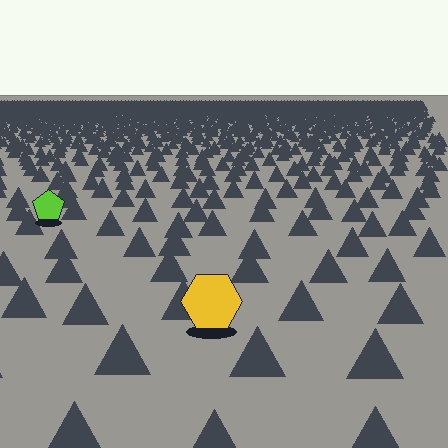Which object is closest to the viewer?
The yellow hexagon is closest. The texture marks near it are larger and more spread out.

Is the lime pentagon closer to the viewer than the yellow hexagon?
No. The yellow hexagon is closer — you can tell from the texture gradient: the ground texture is coarser near it.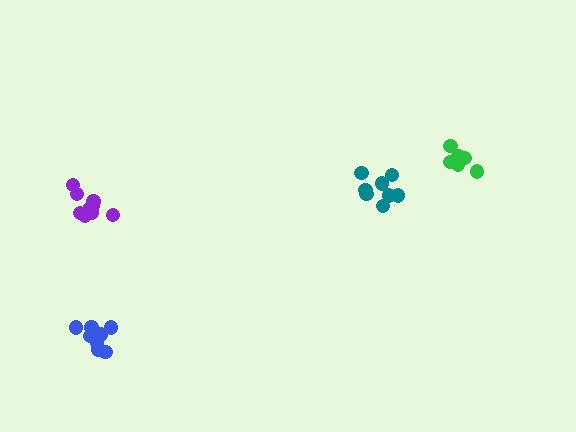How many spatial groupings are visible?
There are 4 spatial groupings.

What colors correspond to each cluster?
The clusters are colored: teal, purple, blue, green.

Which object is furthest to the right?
The green cluster is rightmost.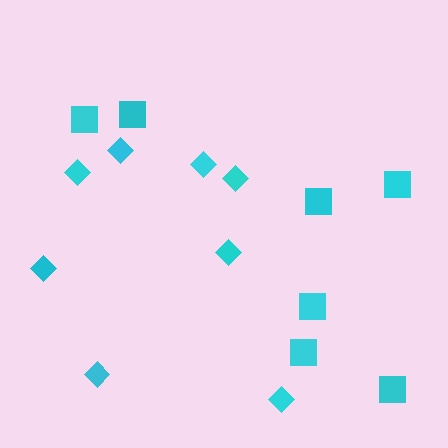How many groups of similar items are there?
There are 2 groups: one group of diamonds (8) and one group of squares (7).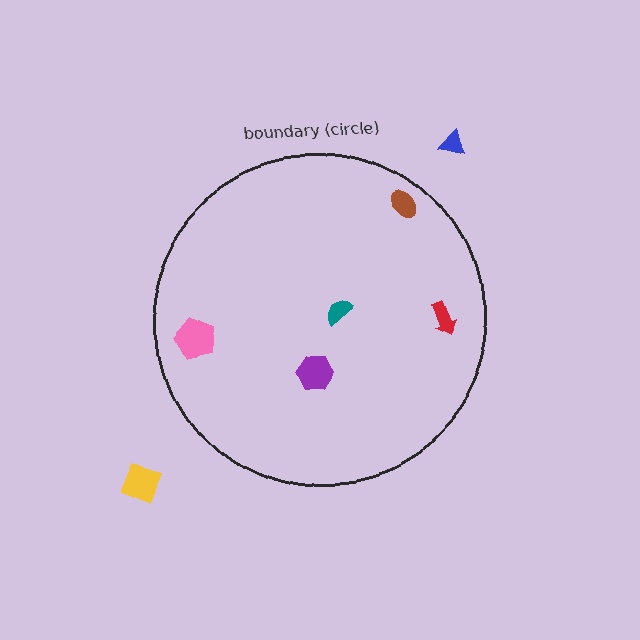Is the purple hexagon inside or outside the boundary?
Inside.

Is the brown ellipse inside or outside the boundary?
Inside.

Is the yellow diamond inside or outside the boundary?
Outside.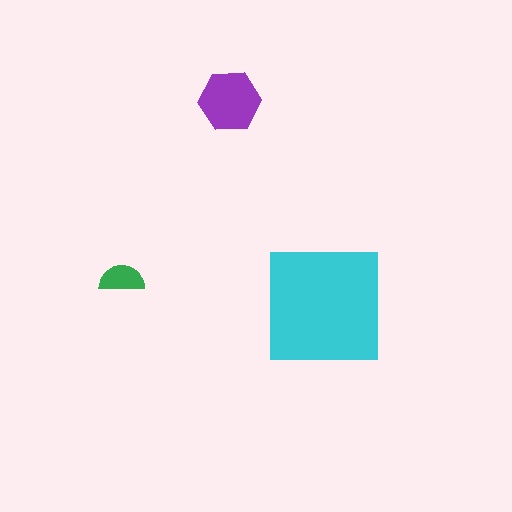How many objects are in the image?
There are 3 objects in the image.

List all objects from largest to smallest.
The cyan square, the purple hexagon, the green semicircle.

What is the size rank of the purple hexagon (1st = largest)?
2nd.